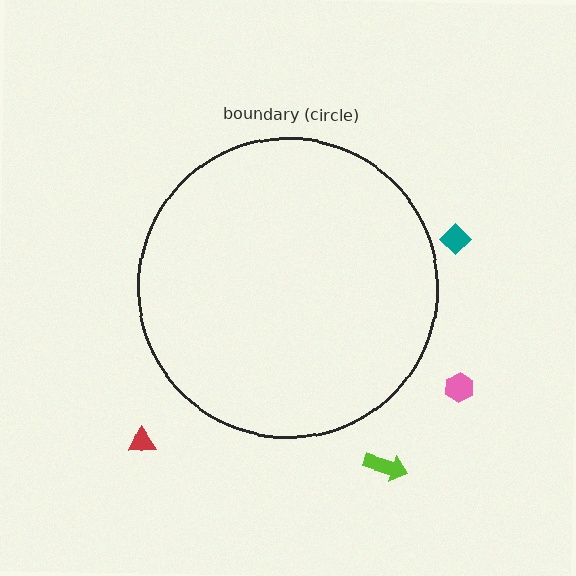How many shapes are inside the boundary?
0 inside, 4 outside.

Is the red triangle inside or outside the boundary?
Outside.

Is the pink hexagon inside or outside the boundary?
Outside.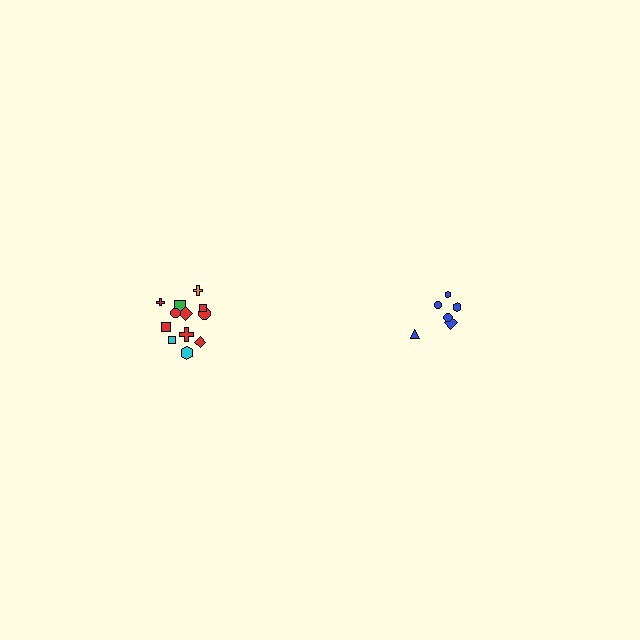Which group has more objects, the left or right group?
The left group.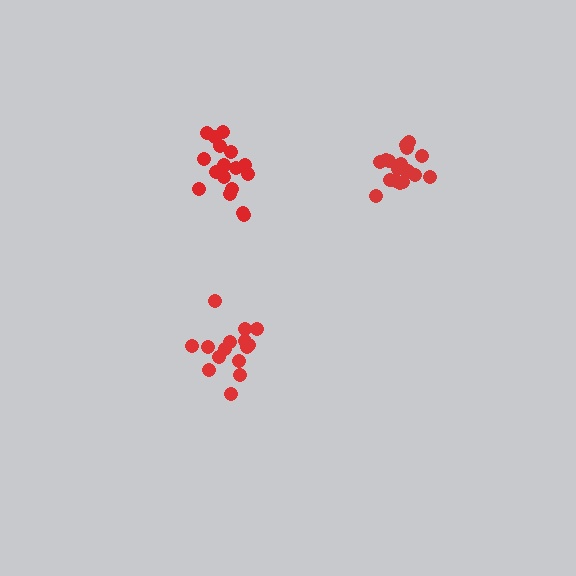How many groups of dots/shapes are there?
There are 3 groups.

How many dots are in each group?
Group 1: 17 dots, Group 2: 18 dots, Group 3: 15 dots (50 total).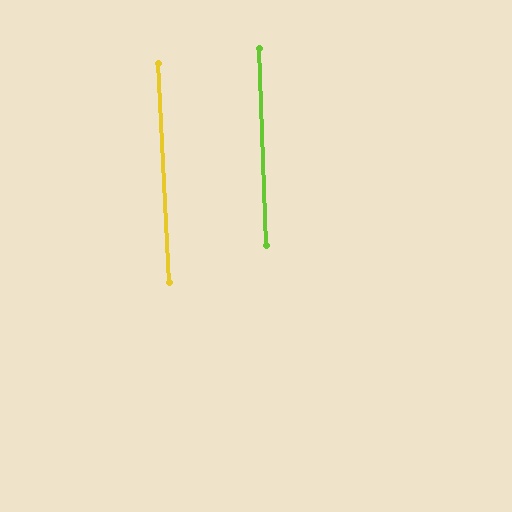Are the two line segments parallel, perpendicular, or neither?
Parallel — their directions differ by only 1.2°.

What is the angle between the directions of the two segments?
Approximately 1 degree.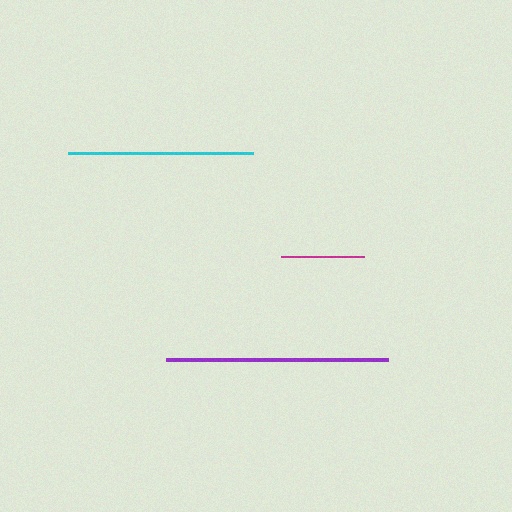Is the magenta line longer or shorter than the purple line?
The purple line is longer than the magenta line.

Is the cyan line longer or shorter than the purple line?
The purple line is longer than the cyan line.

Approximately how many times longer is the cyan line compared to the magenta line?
The cyan line is approximately 2.2 times the length of the magenta line.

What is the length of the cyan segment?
The cyan segment is approximately 185 pixels long.